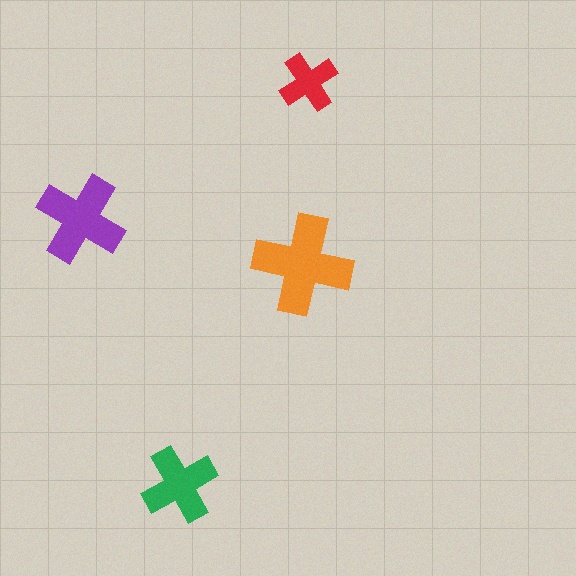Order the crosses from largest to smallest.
the orange one, the purple one, the green one, the red one.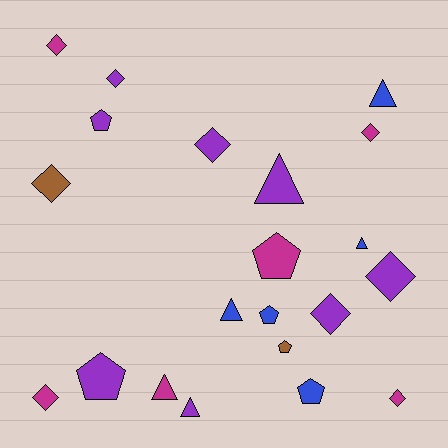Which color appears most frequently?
Purple, with 8 objects.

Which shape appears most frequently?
Diamond, with 9 objects.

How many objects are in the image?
There are 21 objects.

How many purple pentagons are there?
There are 2 purple pentagons.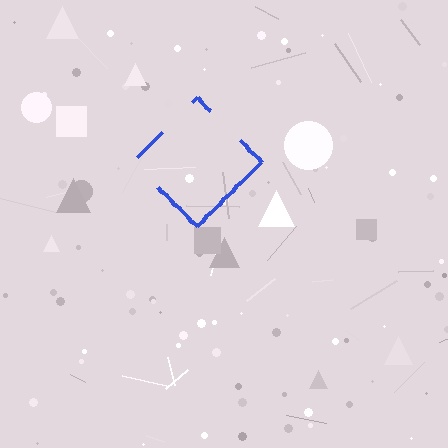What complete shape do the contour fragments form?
The contour fragments form a diamond.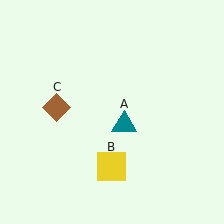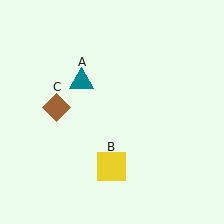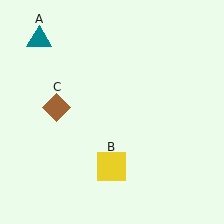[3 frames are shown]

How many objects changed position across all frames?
1 object changed position: teal triangle (object A).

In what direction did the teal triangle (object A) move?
The teal triangle (object A) moved up and to the left.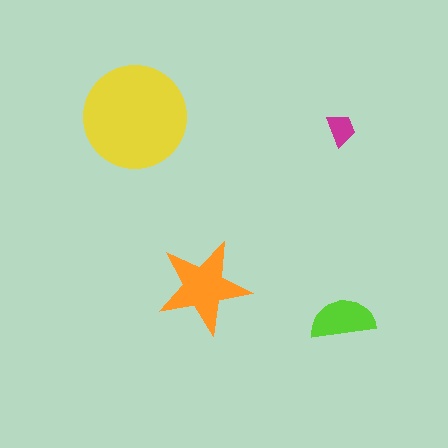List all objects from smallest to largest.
The magenta trapezoid, the lime semicircle, the orange star, the yellow circle.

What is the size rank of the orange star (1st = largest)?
2nd.